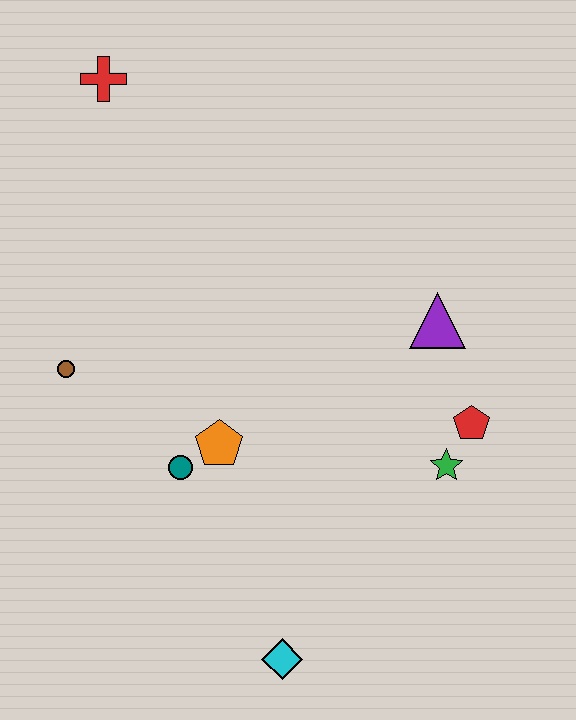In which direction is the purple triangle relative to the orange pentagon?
The purple triangle is to the right of the orange pentagon.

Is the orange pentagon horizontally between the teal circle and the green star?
Yes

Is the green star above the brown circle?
No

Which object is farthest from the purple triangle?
The red cross is farthest from the purple triangle.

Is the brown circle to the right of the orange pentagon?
No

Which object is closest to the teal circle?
The orange pentagon is closest to the teal circle.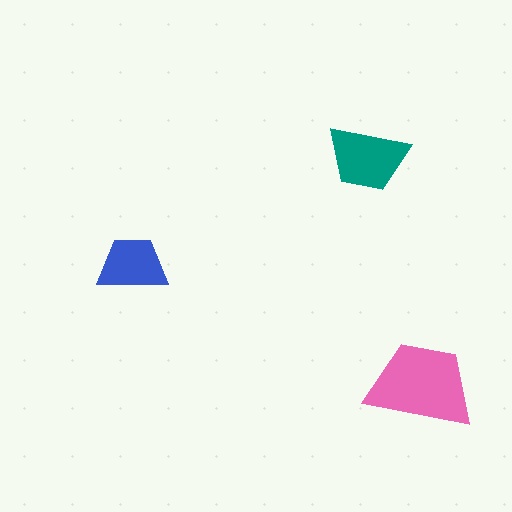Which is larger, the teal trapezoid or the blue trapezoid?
The teal one.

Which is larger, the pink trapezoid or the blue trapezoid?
The pink one.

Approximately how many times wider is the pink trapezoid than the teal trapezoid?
About 1.5 times wider.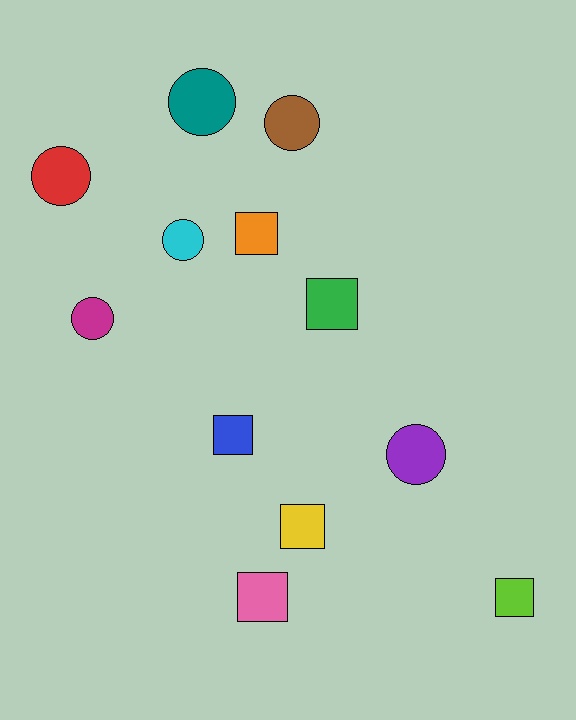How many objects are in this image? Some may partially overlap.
There are 12 objects.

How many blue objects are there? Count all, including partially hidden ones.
There is 1 blue object.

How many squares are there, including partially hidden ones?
There are 6 squares.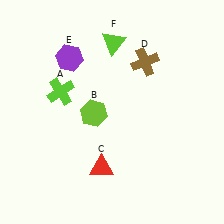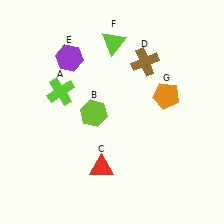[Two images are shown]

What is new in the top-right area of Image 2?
An orange pentagon (G) was added in the top-right area of Image 2.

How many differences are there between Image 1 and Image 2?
There is 1 difference between the two images.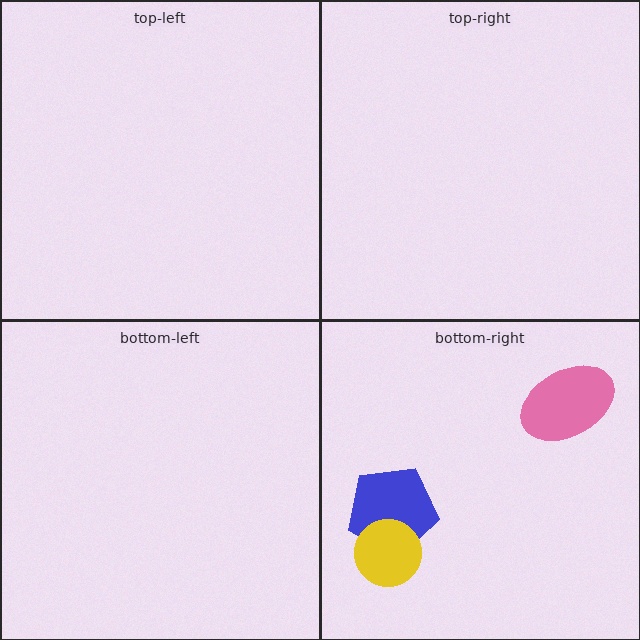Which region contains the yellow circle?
The bottom-right region.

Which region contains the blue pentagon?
The bottom-right region.